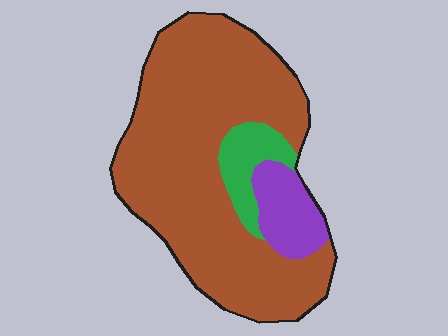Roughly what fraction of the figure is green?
Green takes up about one tenth (1/10) of the figure.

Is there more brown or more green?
Brown.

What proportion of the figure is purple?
Purple covers 11% of the figure.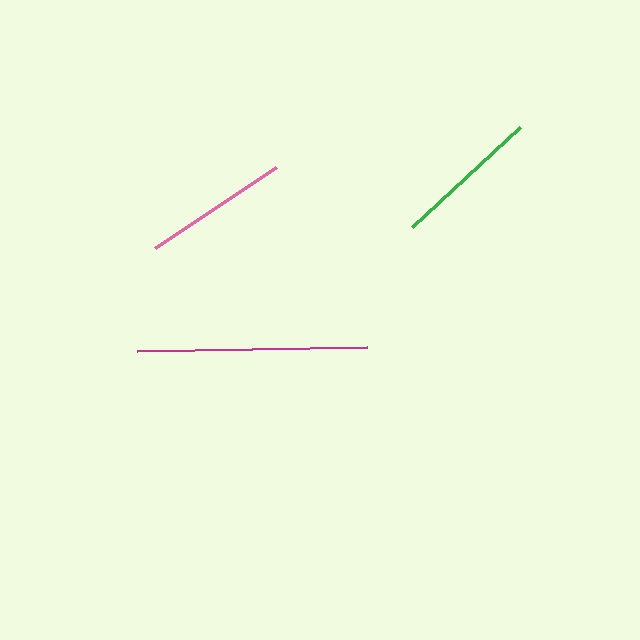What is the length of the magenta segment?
The magenta segment is approximately 230 pixels long.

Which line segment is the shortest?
The pink line is the shortest at approximately 145 pixels.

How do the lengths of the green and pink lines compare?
The green and pink lines are approximately the same length.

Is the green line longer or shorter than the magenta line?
The magenta line is longer than the green line.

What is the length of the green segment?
The green segment is approximately 146 pixels long.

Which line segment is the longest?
The magenta line is the longest at approximately 230 pixels.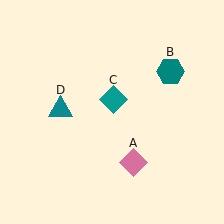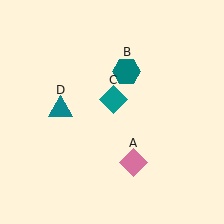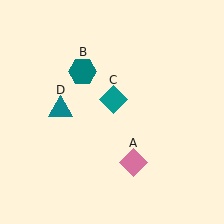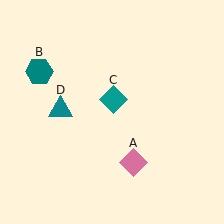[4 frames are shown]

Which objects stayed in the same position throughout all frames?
Pink diamond (object A) and teal diamond (object C) and teal triangle (object D) remained stationary.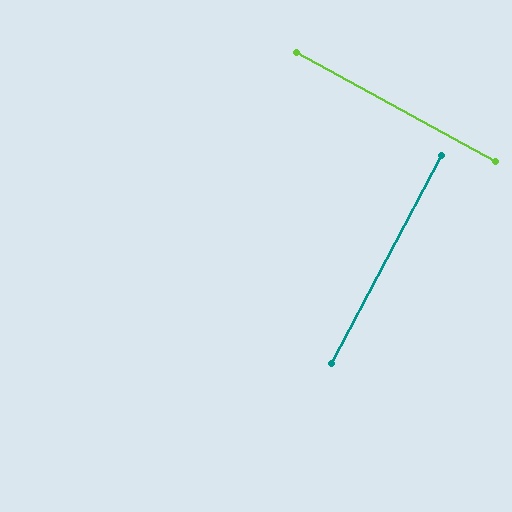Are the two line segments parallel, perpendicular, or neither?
Perpendicular — they meet at approximately 89°.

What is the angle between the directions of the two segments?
Approximately 89 degrees.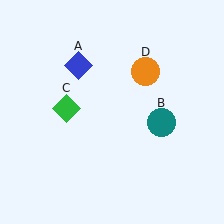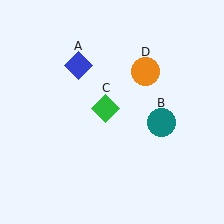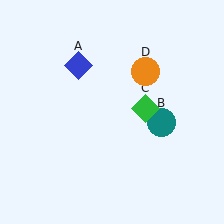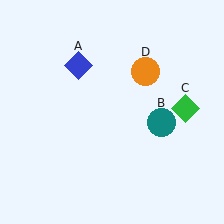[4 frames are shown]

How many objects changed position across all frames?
1 object changed position: green diamond (object C).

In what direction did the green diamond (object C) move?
The green diamond (object C) moved right.